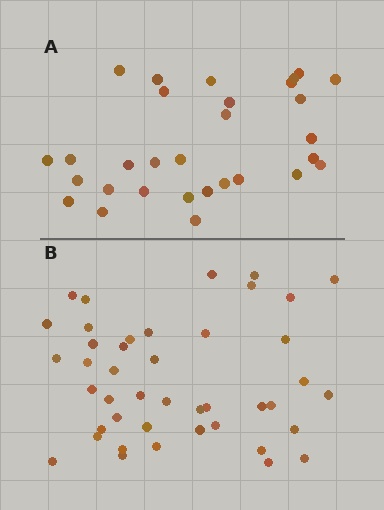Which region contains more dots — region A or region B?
Region B (the bottom region) has more dots.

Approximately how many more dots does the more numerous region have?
Region B has approximately 15 more dots than region A.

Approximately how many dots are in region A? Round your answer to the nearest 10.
About 30 dots.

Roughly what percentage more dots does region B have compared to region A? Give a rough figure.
About 45% more.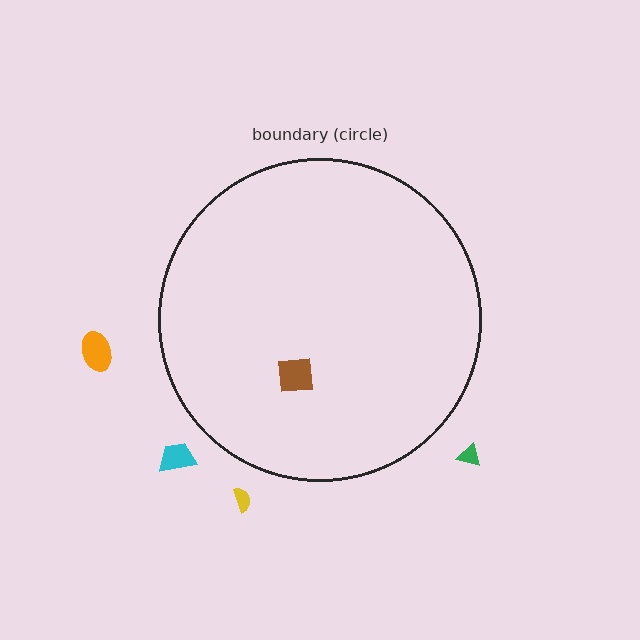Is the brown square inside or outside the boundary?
Inside.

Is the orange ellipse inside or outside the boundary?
Outside.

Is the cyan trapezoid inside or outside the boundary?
Outside.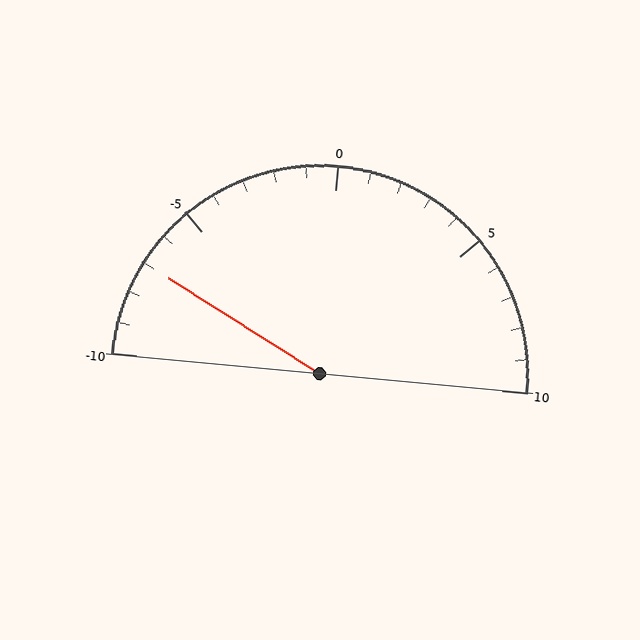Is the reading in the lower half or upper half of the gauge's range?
The reading is in the lower half of the range (-10 to 10).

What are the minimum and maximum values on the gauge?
The gauge ranges from -10 to 10.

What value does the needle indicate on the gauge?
The needle indicates approximately -7.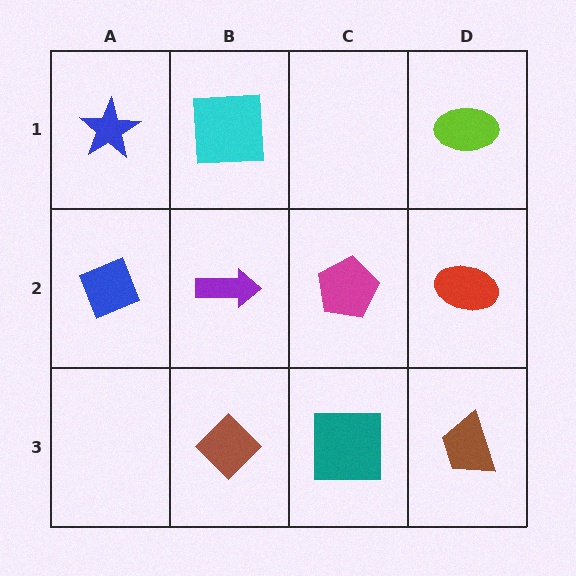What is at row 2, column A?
A blue diamond.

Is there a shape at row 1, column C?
No, that cell is empty.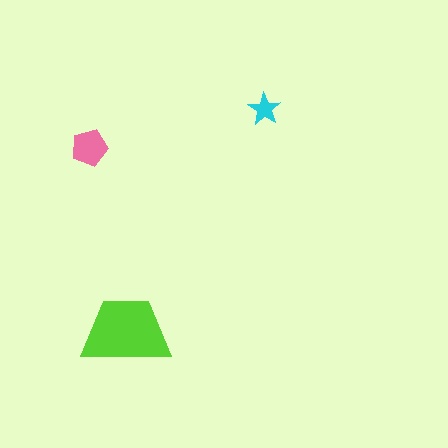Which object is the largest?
The lime trapezoid.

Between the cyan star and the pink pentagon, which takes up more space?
The pink pentagon.